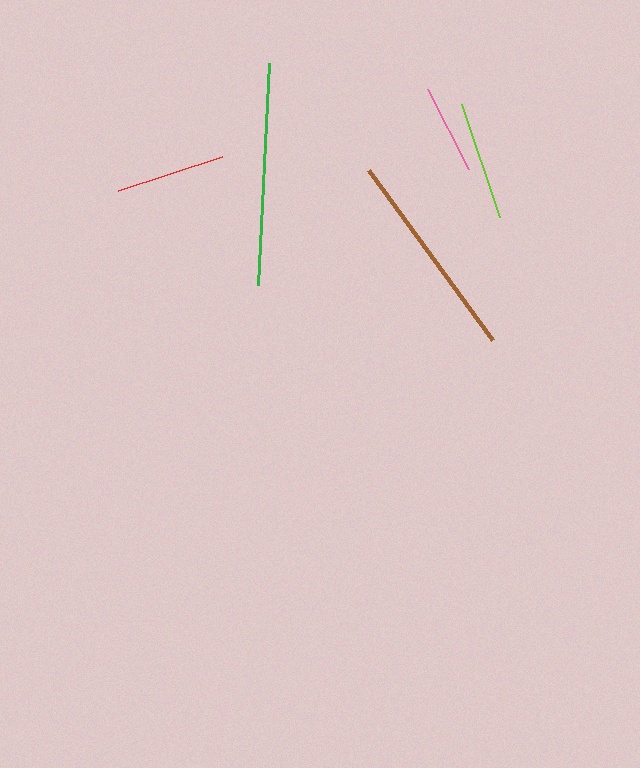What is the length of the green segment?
The green segment is approximately 223 pixels long.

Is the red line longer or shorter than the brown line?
The brown line is longer than the red line.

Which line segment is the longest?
The green line is the longest at approximately 223 pixels.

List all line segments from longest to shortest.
From longest to shortest: green, brown, lime, red, pink.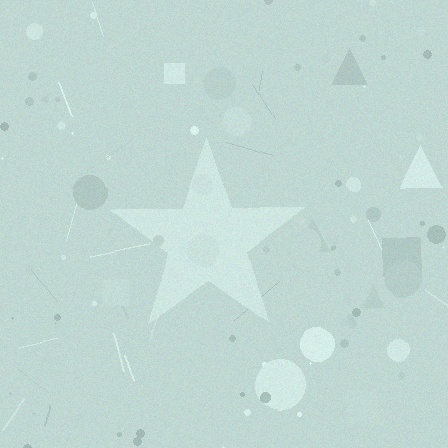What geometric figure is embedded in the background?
A star is embedded in the background.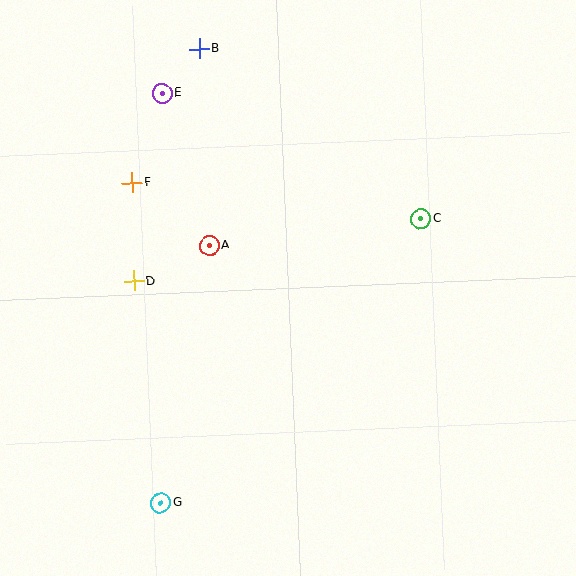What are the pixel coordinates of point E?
Point E is at (162, 93).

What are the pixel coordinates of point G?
Point G is at (161, 503).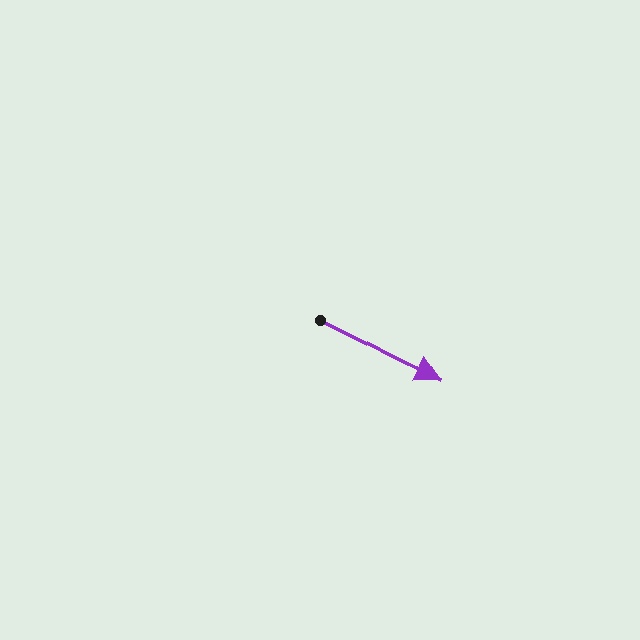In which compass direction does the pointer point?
Southeast.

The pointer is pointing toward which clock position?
Roughly 4 o'clock.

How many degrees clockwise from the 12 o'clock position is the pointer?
Approximately 117 degrees.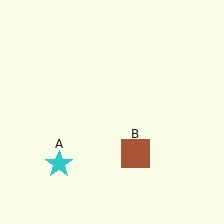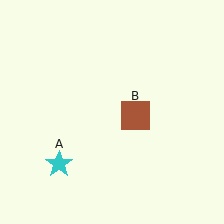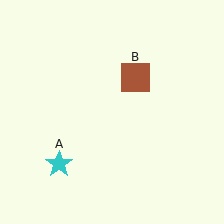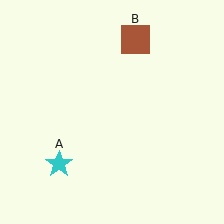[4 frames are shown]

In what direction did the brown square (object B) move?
The brown square (object B) moved up.